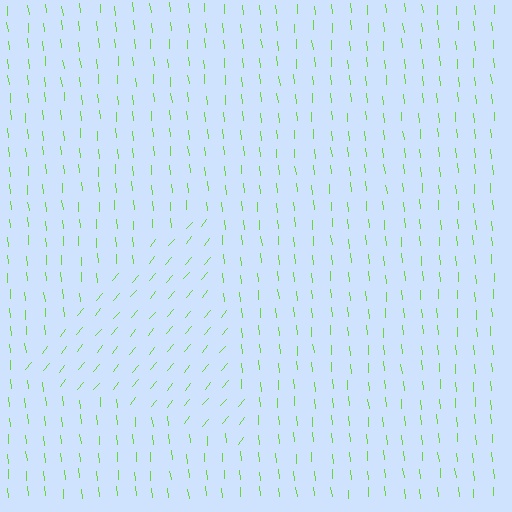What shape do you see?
I see a triangle.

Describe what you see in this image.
The image is filled with small lime line segments. A triangle region in the image has lines oriented differently from the surrounding lines, creating a visible texture boundary.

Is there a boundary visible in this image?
Yes, there is a texture boundary formed by a change in line orientation.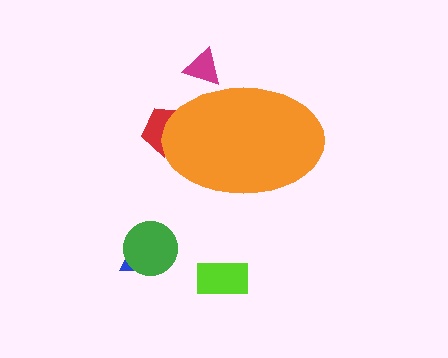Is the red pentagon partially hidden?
Yes, the red pentagon is partially hidden behind the orange ellipse.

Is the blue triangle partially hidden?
No, the blue triangle is fully visible.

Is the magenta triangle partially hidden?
Yes, the magenta triangle is partially hidden behind the orange ellipse.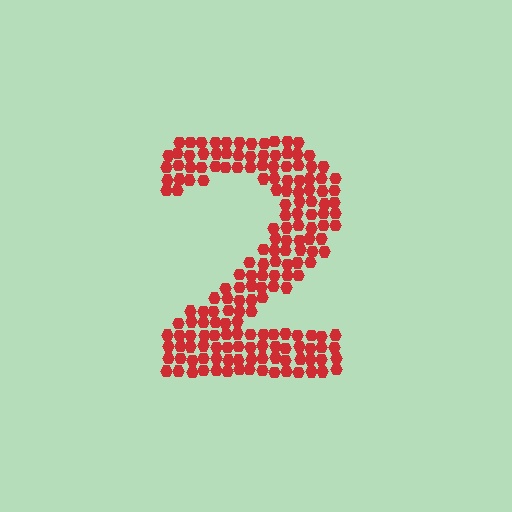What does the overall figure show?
The overall figure shows the digit 2.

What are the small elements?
The small elements are hexagons.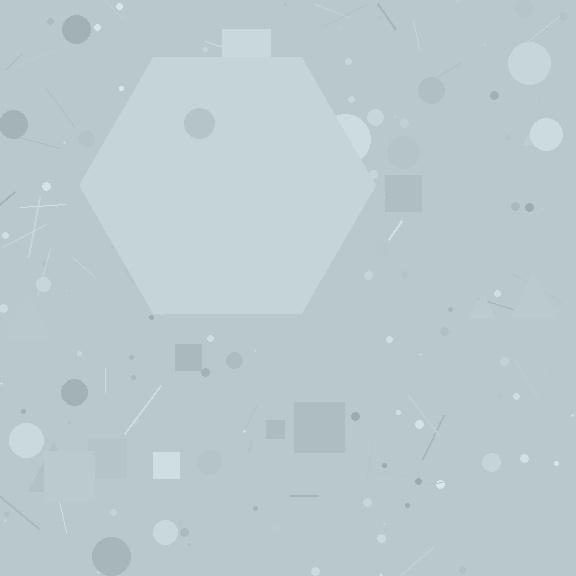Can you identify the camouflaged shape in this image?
The camouflaged shape is a hexagon.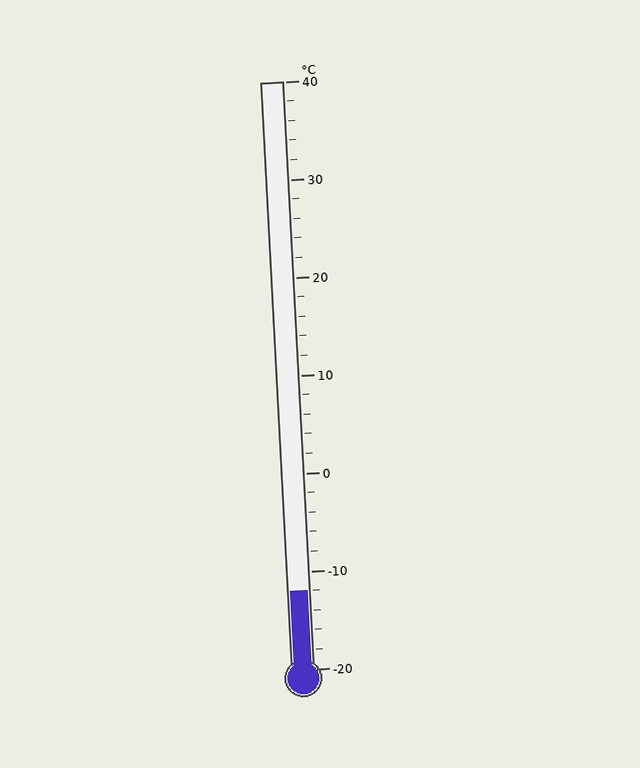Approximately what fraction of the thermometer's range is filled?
The thermometer is filled to approximately 15% of its range.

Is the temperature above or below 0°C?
The temperature is below 0°C.